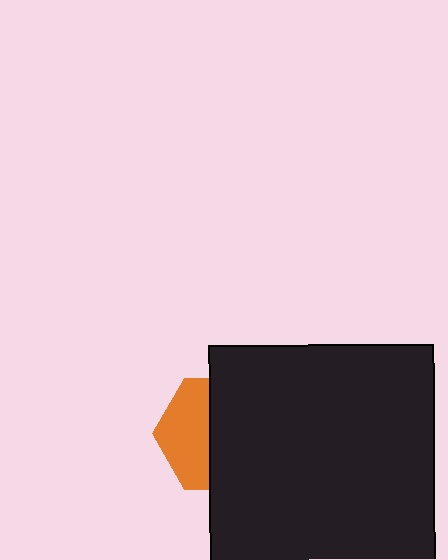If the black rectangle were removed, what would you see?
You would see the complete orange hexagon.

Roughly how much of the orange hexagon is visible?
A small part of it is visible (roughly 42%).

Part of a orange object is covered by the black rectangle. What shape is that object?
It is a hexagon.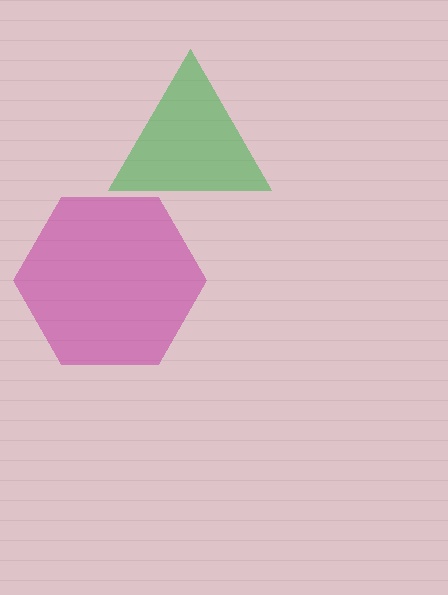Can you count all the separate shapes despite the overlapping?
Yes, there are 2 separate shapes.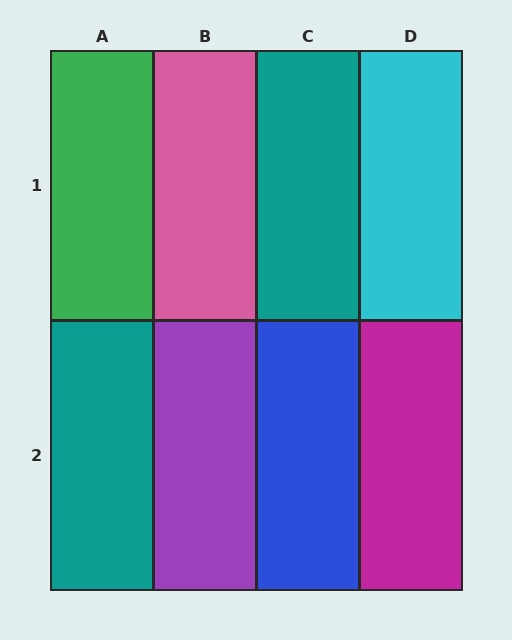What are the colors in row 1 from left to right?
Green, pink, teal, cyan.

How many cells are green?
1 cell is green.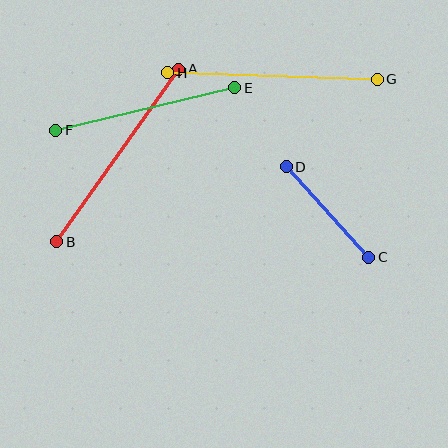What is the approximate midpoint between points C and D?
The midpoint is at approximately (327, 212) pixels.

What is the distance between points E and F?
The distance is approximately 184 pixels.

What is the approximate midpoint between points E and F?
The midpoint is at approximately (145, 109) pixels.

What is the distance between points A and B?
The distance is approximately 211 pixels.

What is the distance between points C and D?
The distance is approximately 122 pixels.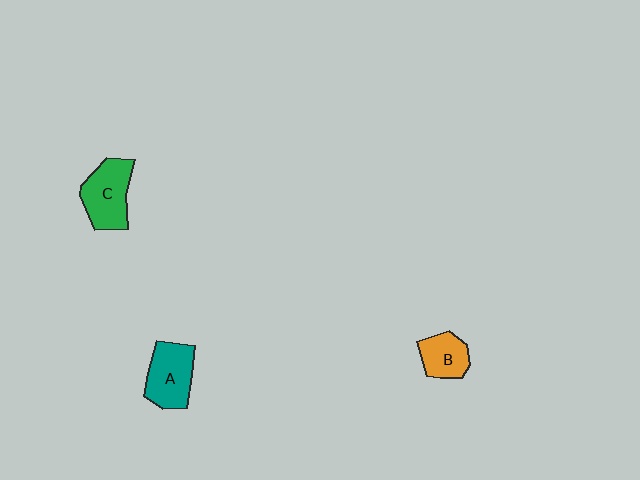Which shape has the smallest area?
Shape B (orange).